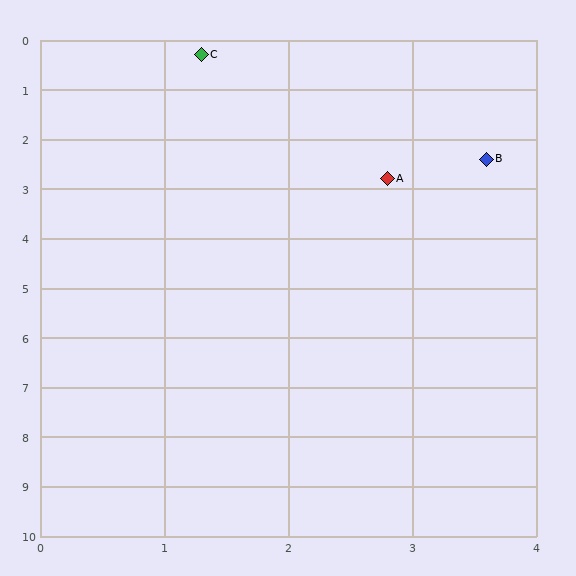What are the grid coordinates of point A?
Point A is at approximately (2.8, 2.8).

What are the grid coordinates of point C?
Point C is at approximately (1.3, 0.3).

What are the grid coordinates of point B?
Point B is at approximately (3.6, 2.4).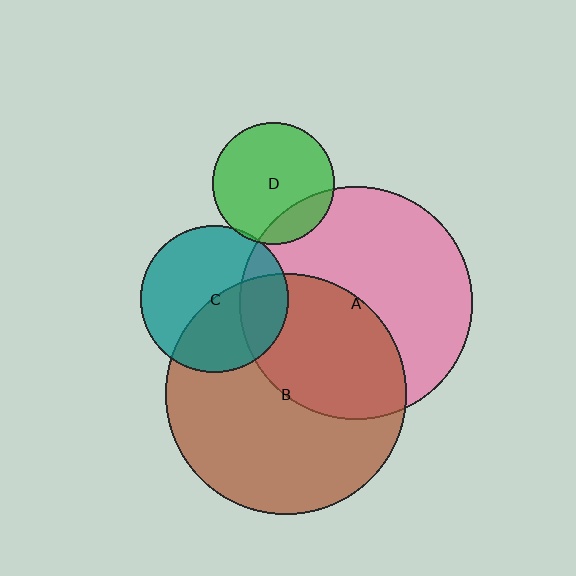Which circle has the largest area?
Circle B (brown).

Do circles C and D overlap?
Yes.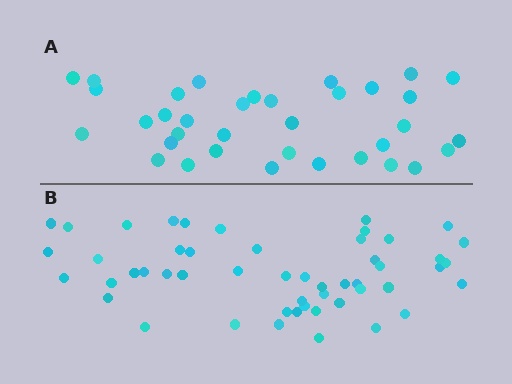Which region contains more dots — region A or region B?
Region B (the bottom region) has more dots.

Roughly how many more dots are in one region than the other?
Region B has approximately 15 more dots than region A.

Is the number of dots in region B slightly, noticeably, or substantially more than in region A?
Region B has substantially more. The ratio is roughly 1.5 to 1.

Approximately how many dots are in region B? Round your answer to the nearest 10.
About 50 dots. (The exact count is 51, which rounds to 50.)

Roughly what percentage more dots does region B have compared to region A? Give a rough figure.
About 45% more.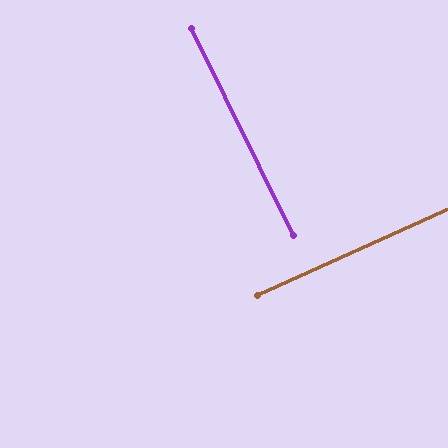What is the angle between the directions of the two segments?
Approximately 88 degrees.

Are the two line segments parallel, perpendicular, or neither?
Perpendicular — they meet at approximately 88°.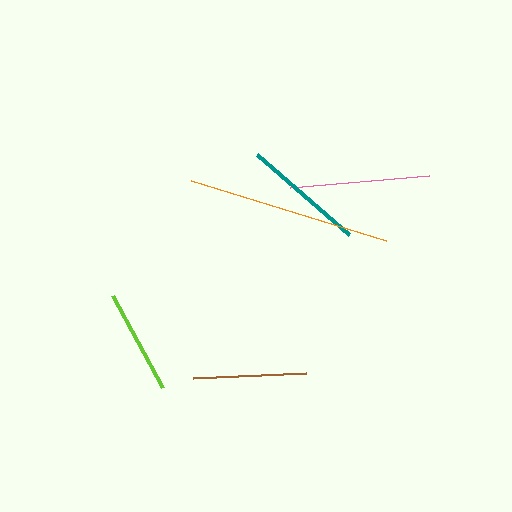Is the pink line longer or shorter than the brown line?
The pink line is longer than the brown line.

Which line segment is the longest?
The orange line is the longest at approximately 204 pixels.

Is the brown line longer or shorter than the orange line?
The orange line is longer than the brown line.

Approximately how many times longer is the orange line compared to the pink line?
The orange line is approximately 1.5 times the length of the pink line.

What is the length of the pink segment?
The pink segment is approximately 140 pixels long.